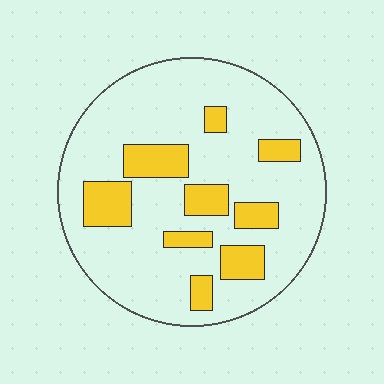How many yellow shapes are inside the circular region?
9.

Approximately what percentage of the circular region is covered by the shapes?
Approximately 20%.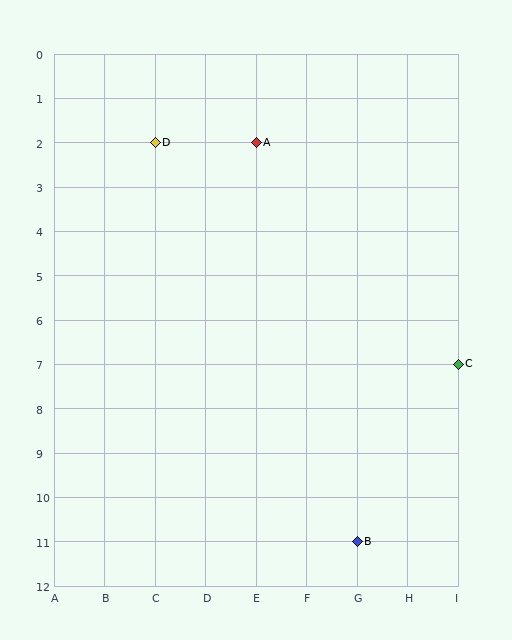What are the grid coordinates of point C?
Point C is at grid coordinates (I, 7).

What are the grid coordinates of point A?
Point A is at grid coordinates (E, 2).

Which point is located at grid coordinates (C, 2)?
Point D is at (C, 2).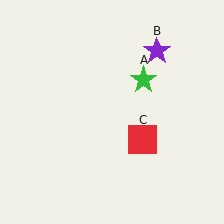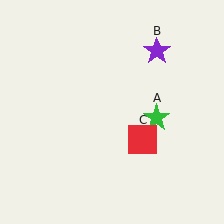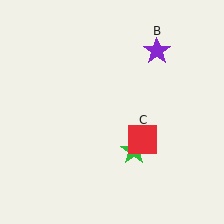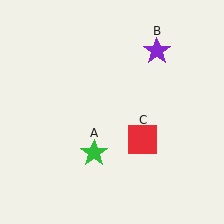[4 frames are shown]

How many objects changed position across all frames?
1 object changed position: green star (object A).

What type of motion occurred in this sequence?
The green star (object A) rotated clockwise around the center of the scene.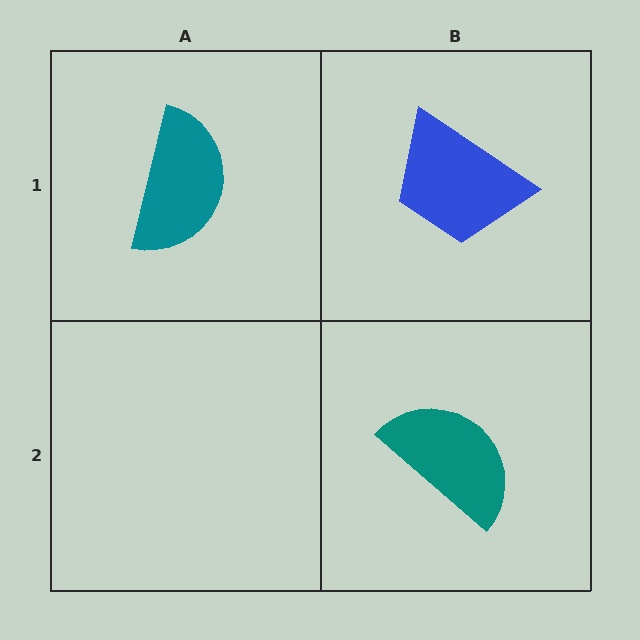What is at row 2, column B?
A teal semicircle.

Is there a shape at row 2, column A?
No, that cell is empty.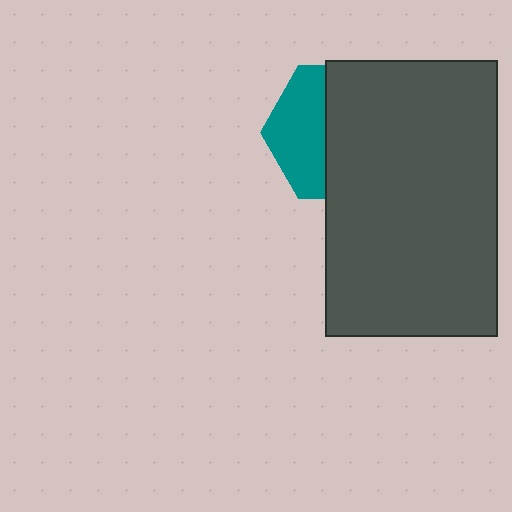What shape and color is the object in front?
The object in front is a dark gray rectangle.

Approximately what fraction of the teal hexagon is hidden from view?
Roughly 60% of the teal hexagon is hidden behind the dark gray rectangle.